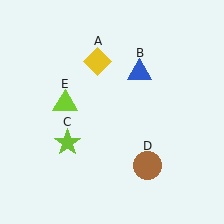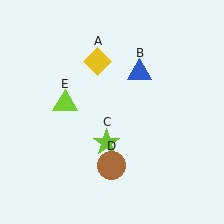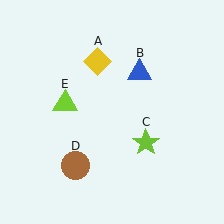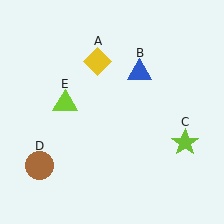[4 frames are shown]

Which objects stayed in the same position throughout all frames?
Yellow diamond (object A) and blue triangle (object B) and lime triangle (object E) remained stationary.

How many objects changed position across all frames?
2 objects changed position: lime star (object C), brown circle (object D).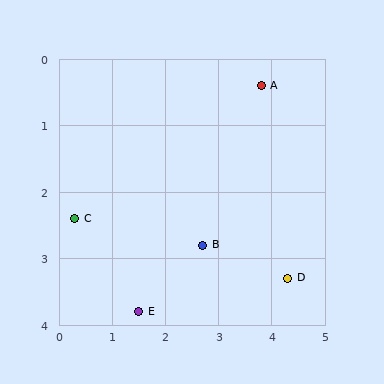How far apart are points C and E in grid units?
Points C and E are about 1.8 grid units apart.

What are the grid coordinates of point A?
Point A is at approximately (3.8, 0.4).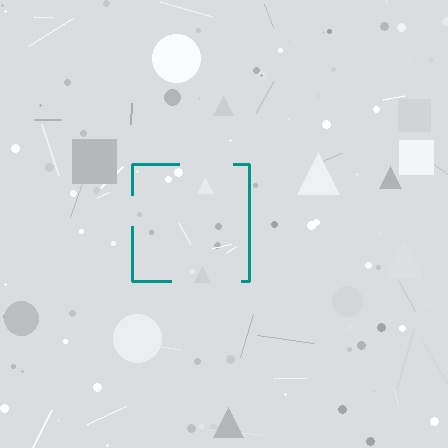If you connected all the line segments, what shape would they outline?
They would outline a square.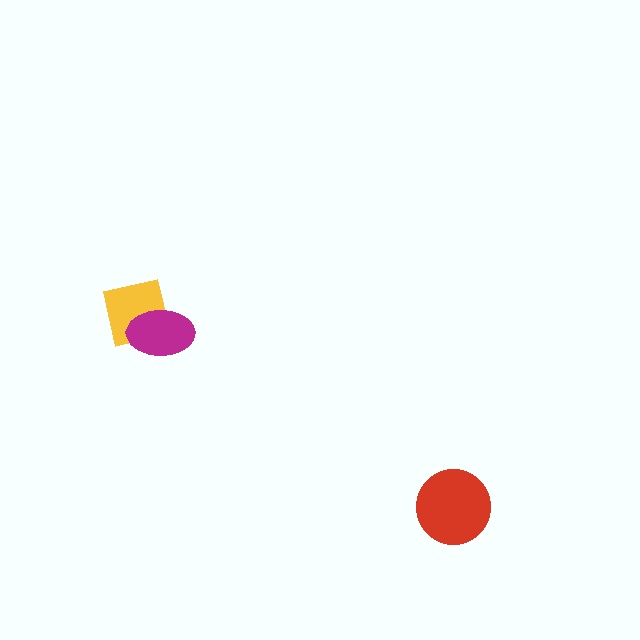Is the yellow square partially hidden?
Yes, it is partially covered by another shape.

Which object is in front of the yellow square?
The magenta ellipse is in front of the yellow square.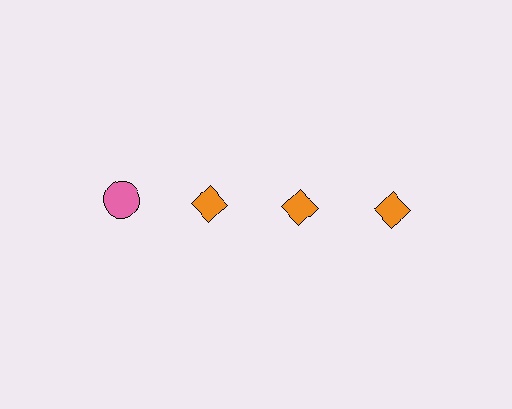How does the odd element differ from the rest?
It differs in both color (pink instead of orange) and shape (circle instead of diamond).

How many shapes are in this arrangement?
There are 4 shapes arranged in a grid pattern.